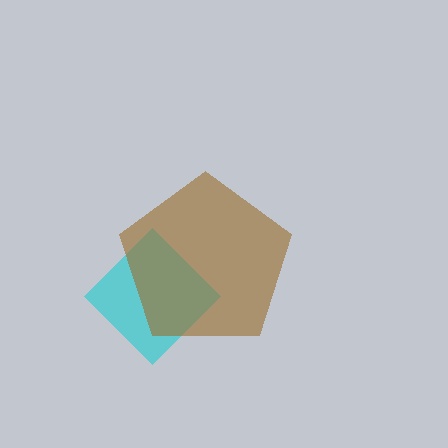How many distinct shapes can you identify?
There are 2 distinct shapes: a cyan diamond, a brown pentagon.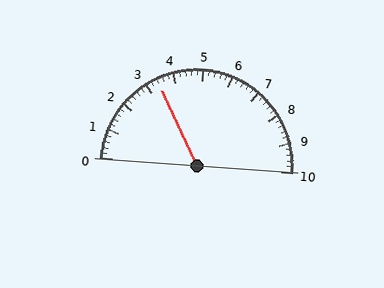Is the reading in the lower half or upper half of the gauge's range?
The reading is in the lower half of the range (0 to 10).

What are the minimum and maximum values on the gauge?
The gauge ranges from 0 to 10.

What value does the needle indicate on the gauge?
The needle indicates approximately 3.4.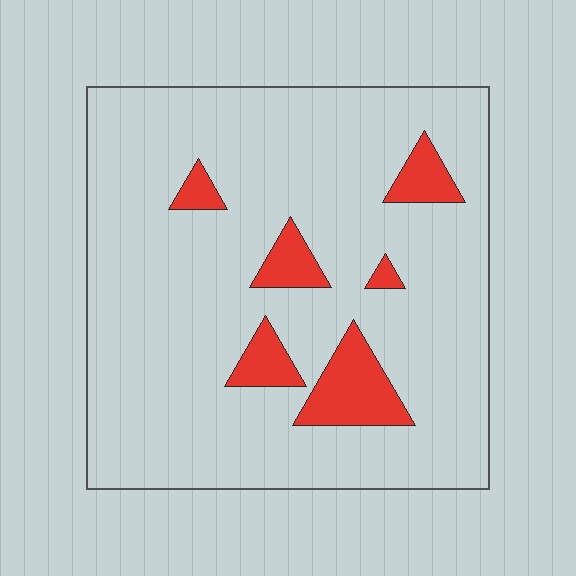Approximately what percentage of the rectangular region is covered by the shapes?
Approximately 10%.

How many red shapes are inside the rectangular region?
6.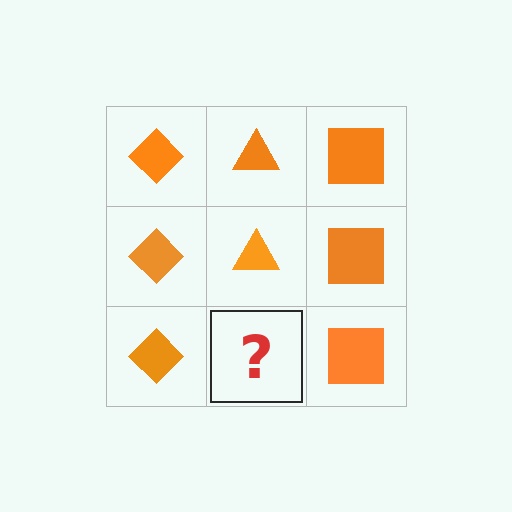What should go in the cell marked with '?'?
The missing cell should contain an orange triangle.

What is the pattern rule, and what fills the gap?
The rule is that each column has a consistent shape. The gap should be filled with an orange triangle.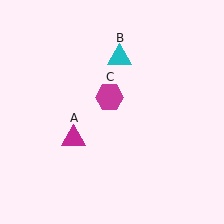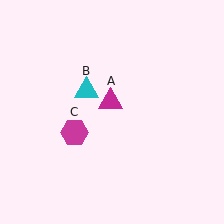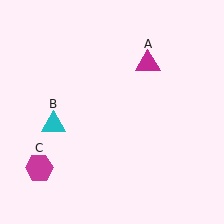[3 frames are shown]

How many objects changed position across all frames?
3 objects changed position: magenta triangle (object A), cyan triangle (object B), magenta hexagon (object C).